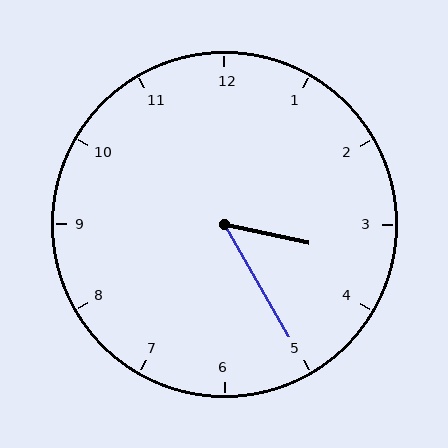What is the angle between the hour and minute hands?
Approximately 48 degrees.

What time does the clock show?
3:25.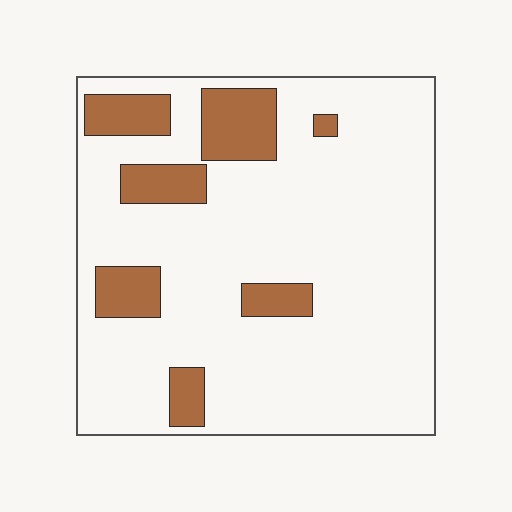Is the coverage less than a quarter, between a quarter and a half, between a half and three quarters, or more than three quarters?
Less than a quarter.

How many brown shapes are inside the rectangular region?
7.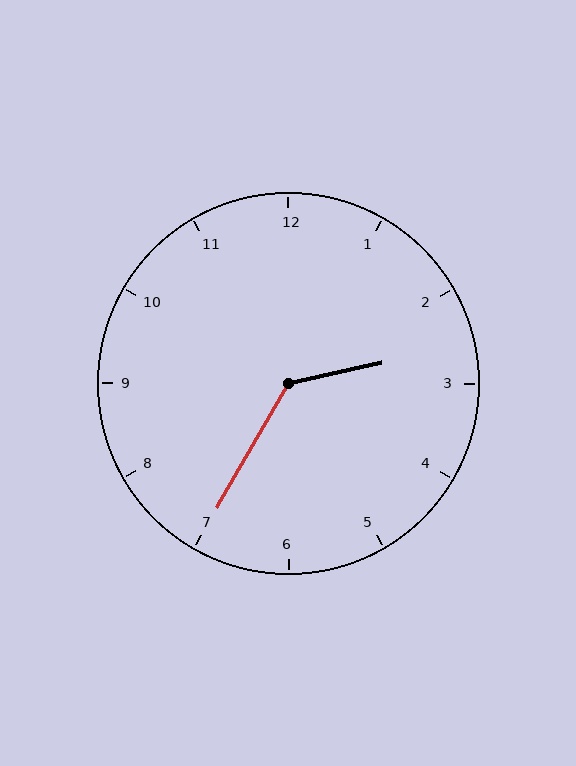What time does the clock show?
2:35.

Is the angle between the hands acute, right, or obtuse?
It is obtuse.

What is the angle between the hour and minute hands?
Approximately 132 degrees.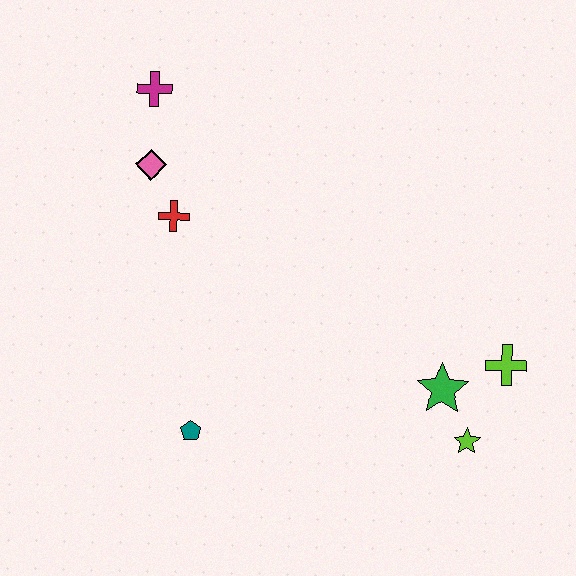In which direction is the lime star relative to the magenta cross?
The lime star is below the magenta cross.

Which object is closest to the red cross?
The pink diamond is closest to the red cross.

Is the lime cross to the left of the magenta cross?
No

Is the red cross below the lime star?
No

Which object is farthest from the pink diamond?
The lime star is farthest from the pink diamond.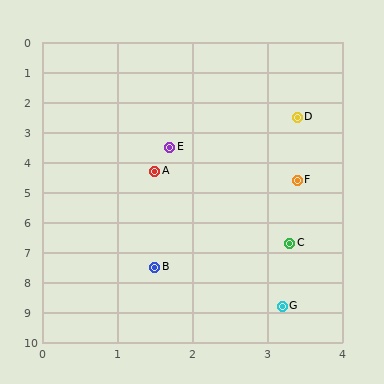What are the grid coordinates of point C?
Point C is at approximately (3.3, 6.7).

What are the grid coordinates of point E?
Point E is at approximately (1.7, 3.5).